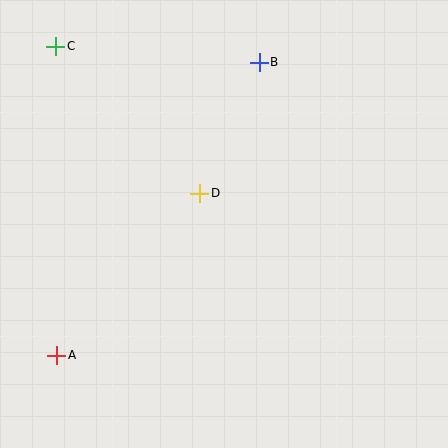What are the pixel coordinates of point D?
Point D is at (200, 193).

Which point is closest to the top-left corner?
Point C is closest to the top-left corner.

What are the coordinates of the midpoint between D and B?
The midpoint between D and B is at (229, 128).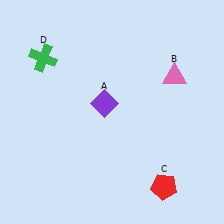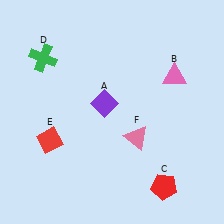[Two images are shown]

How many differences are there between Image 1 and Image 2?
There are 2 differences between the two images.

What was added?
A red diamond (E), a pink triangle (F) were added in Image 2.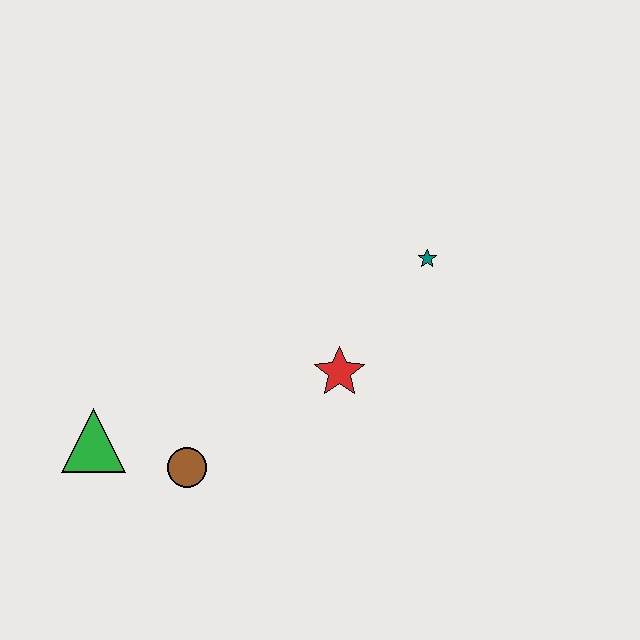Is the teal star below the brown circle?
No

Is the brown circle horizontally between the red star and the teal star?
No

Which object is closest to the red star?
The teal star is closest to the red star.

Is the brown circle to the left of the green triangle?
No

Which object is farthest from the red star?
The green triangle is farthest from the red star.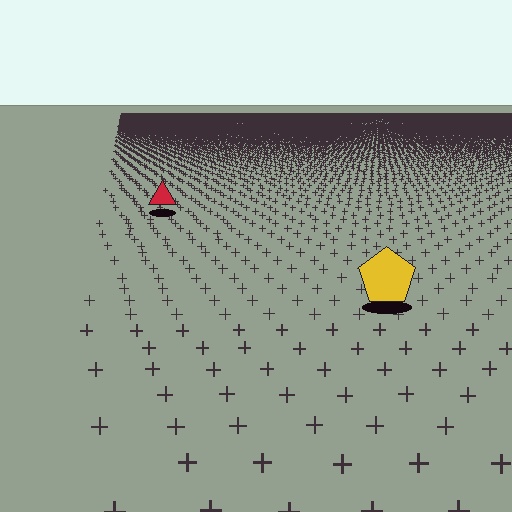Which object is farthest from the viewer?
The red triangle is farthest from the viewer. It appears smaller and the ground texture around it is denser.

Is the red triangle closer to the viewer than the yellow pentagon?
No. The yellow pentagon is closer — you can tell from the texture gradient: the ground texture is coarser near it.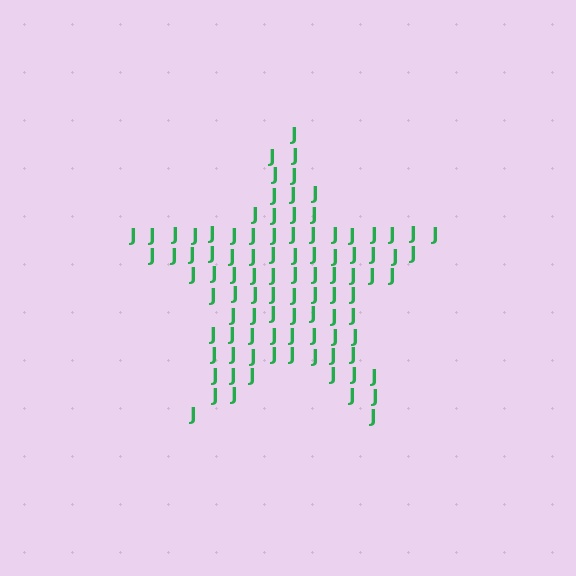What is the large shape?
The large shape is a star.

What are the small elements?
The small elements are letter J's.